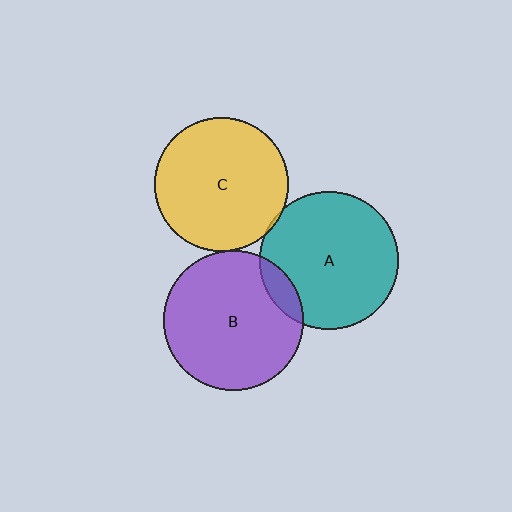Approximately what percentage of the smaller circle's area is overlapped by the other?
Approximately 5%.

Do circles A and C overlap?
Yes.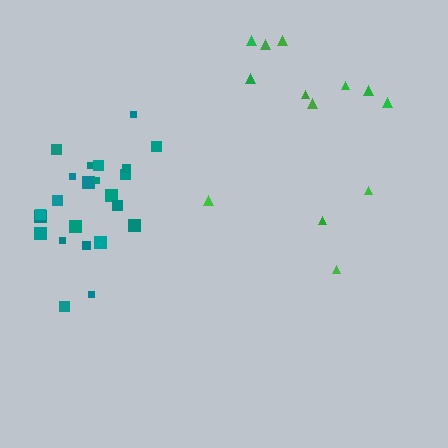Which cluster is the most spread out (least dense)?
Green.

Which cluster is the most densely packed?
Teal.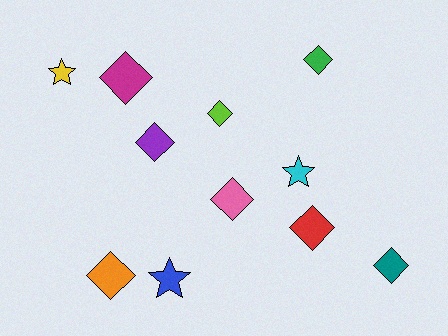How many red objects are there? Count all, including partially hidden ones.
There is 1 red object.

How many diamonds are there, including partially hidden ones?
There are 8 diamonds.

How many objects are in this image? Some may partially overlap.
There are 11 objects.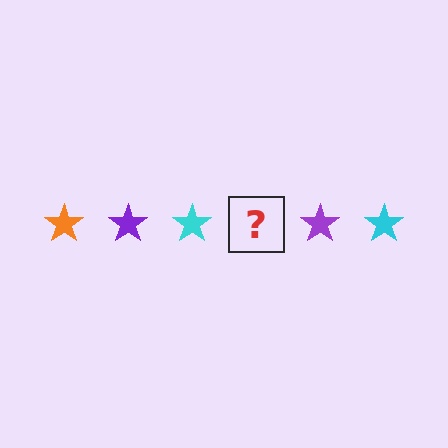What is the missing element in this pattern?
The missing element is an orange star.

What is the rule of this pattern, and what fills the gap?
The rule is that the pattern cycles through orange, purple, cyan stars. The gap should be filled with an orange star.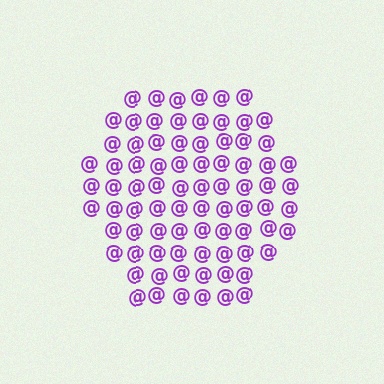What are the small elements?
The small elements are at signs.